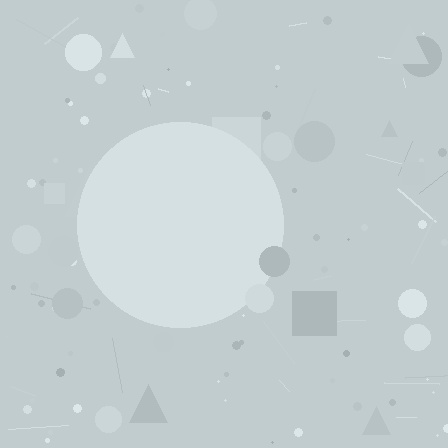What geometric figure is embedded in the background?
A circle is embedded in the background.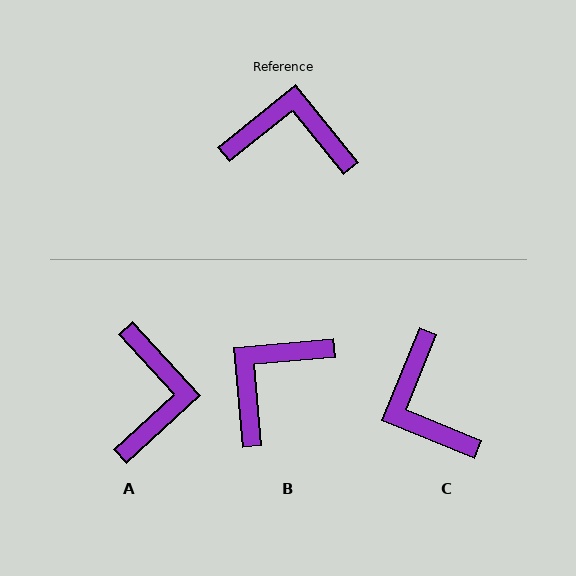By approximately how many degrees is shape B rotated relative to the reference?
Approximately 56 degrees counter-clockwise.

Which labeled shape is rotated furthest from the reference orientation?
C, about 119 degrees away.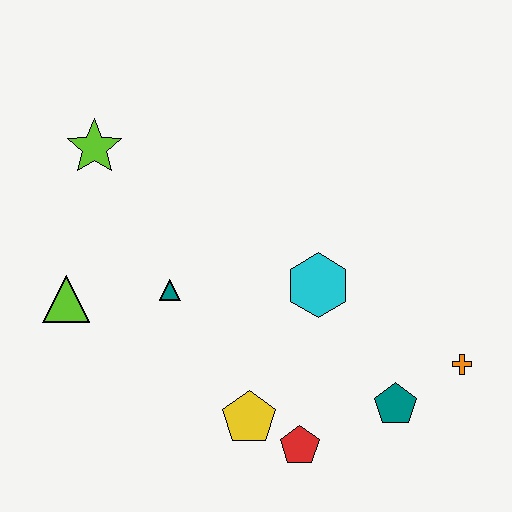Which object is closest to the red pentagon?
The yellow pentagon is closest to the red pentagon.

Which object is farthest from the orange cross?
The lime star is farthest from the orange cross.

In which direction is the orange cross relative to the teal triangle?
The orange cross is to the right of the teal triangle.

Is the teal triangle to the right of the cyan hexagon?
No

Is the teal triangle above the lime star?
No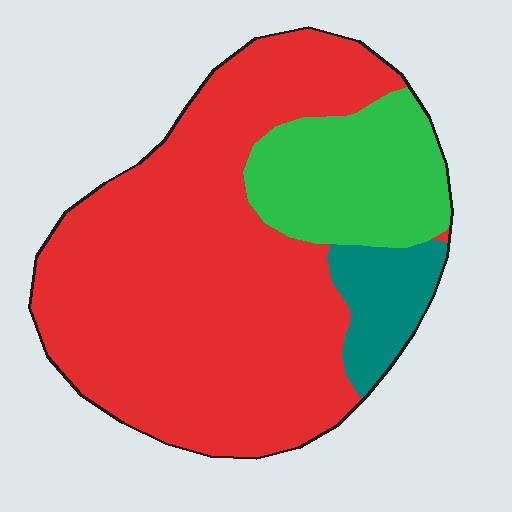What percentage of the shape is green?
Green takes up about one fifth (1/5) of the shape.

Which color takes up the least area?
Teal, at roughly 10%.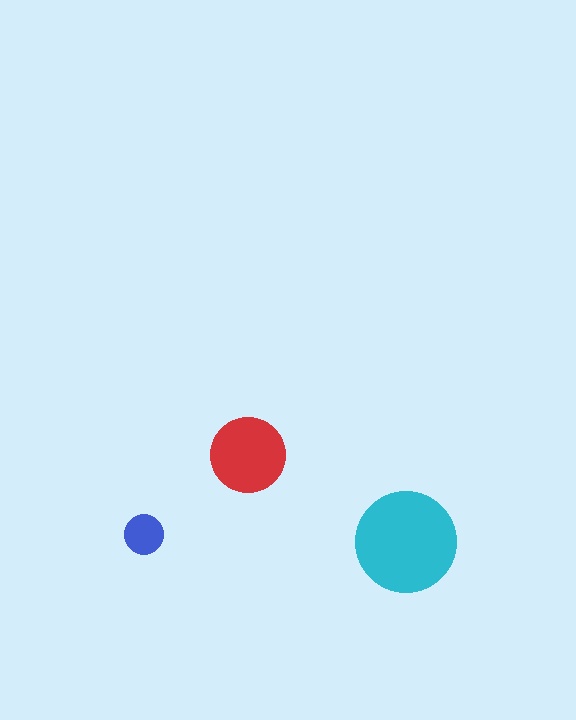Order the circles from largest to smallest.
the cyan one, the red one, the blue one.